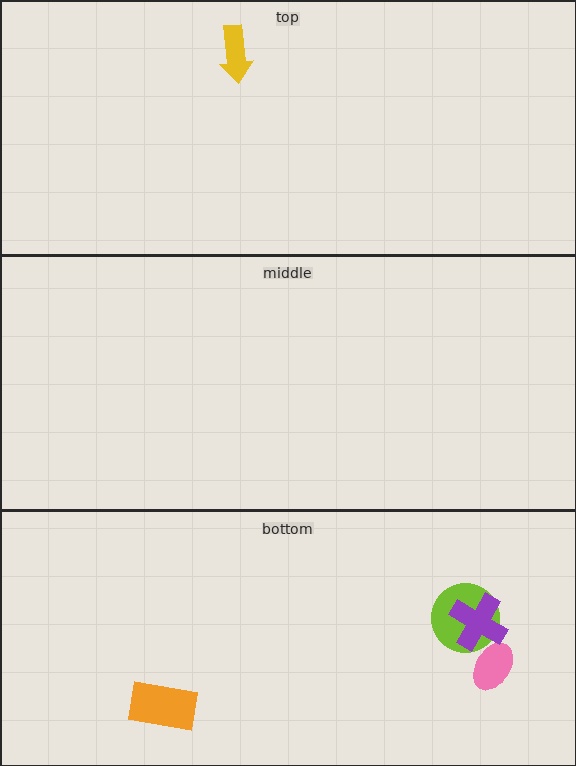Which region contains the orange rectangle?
The bottom region.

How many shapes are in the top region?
1.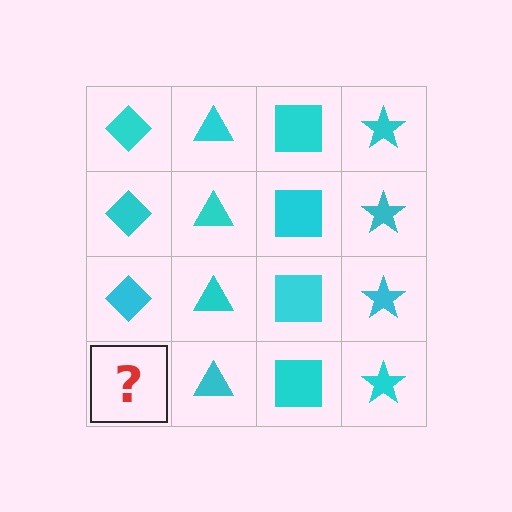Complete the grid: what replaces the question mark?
The question mark should be replaced with a cyan diamond.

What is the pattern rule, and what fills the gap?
The rule is that each column has a consistent shape. The gap should be filled with a cyan diamond.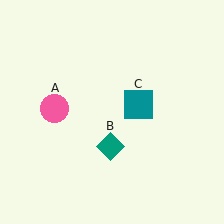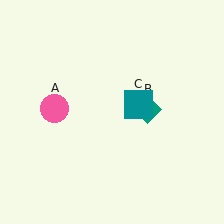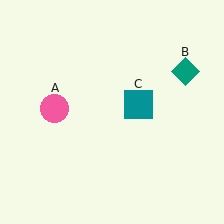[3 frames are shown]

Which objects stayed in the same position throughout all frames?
Pink circle (object A) and teal square (object C) remained stationary.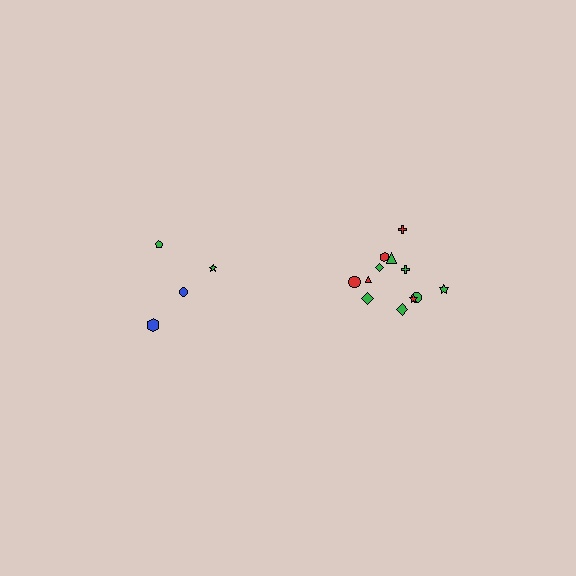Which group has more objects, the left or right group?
The right group.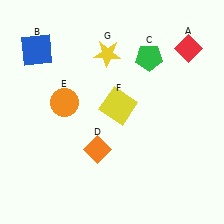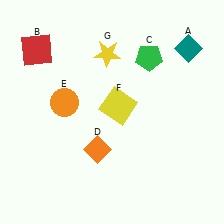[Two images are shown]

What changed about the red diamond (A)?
In Image 1, A is red. In Image 2, it changed to teal.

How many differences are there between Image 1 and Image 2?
There are 2 differences between the two images.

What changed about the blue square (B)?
In Image 1, B is blue. In Image 2, it changed to red.